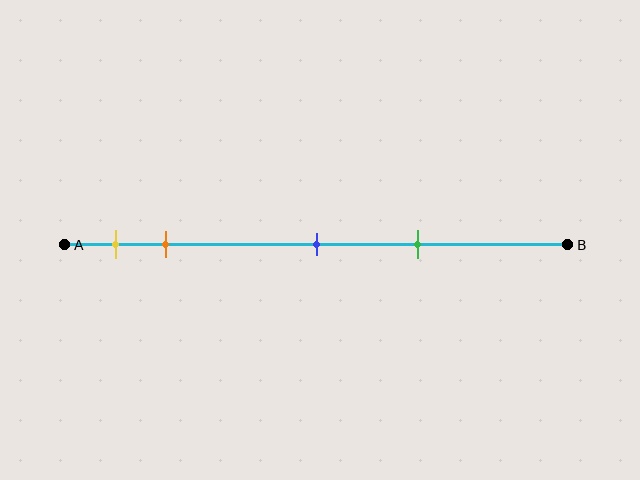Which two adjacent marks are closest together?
The yellow and orange marks are the closest adjacent pair.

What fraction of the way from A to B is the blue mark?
The blue mark is approximately 50% (0.5) of the way from A to B.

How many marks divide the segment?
There are 4 marks dividing the segment.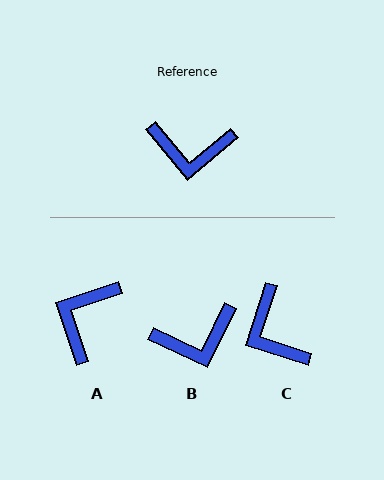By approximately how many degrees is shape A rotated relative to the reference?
Approximately 111 degrees clockwise.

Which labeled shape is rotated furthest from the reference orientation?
A, about 111 degrees away.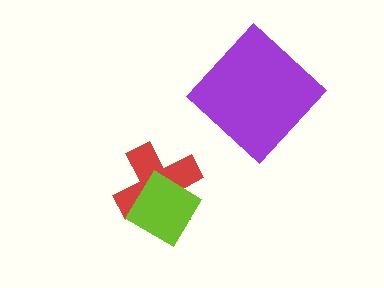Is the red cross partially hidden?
Yes, it is partially covered by another shape.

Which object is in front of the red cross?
The lime diamond is in front of the red cross.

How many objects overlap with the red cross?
1 object overlaps with the red cross.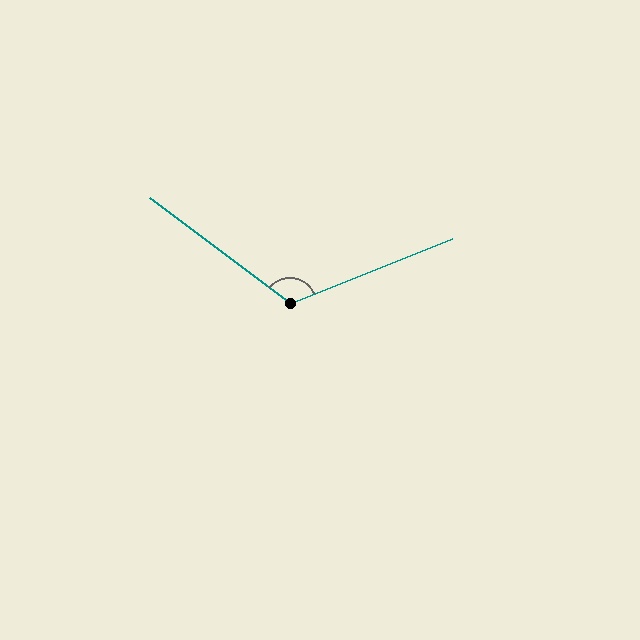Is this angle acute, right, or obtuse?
It is obtuse.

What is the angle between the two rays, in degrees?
Approximately 121 degrees.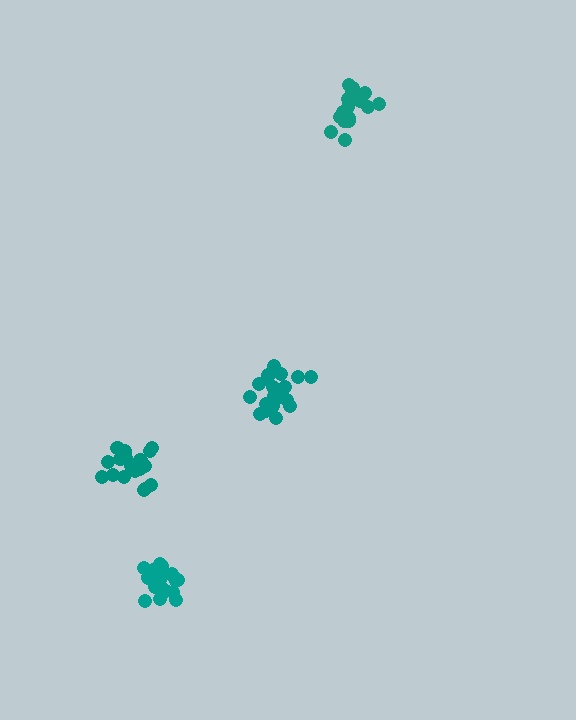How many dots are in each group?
Group 1: 20 dots, Group 2: 21 dots, Group 3: 18 dots, Group 4: 20 dots (79 total).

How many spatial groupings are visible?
There are 4 spatial groupings.